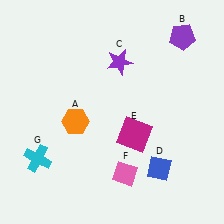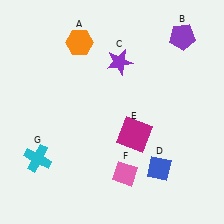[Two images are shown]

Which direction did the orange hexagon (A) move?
The orange hexagon (A) moved up.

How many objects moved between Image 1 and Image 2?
1 object moved between the two images.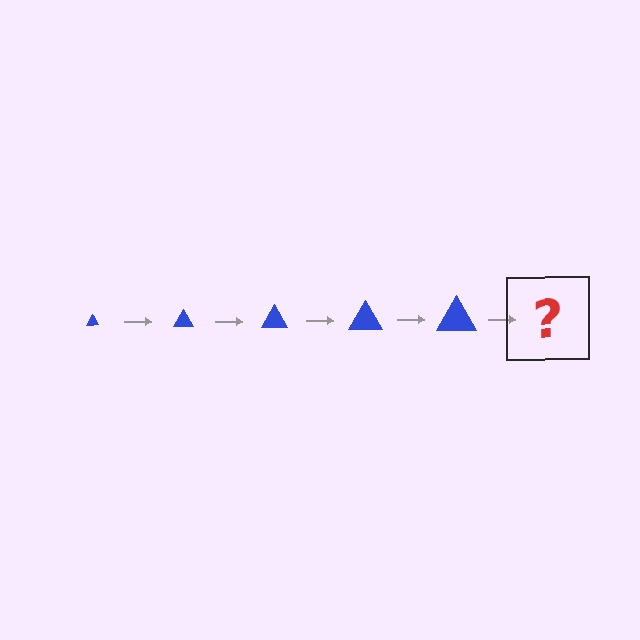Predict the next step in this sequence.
The next step is a blue triangle, larger than the previous one.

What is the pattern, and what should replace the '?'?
The pattern is that the triangle gets progressively larger each step. The '?' should be a blue triangle, larger than the previous one.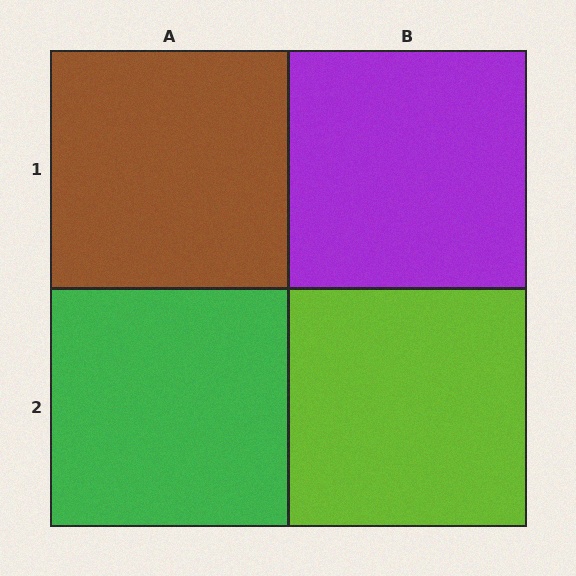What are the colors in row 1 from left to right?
Brown, purple.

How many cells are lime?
1 cell is lime.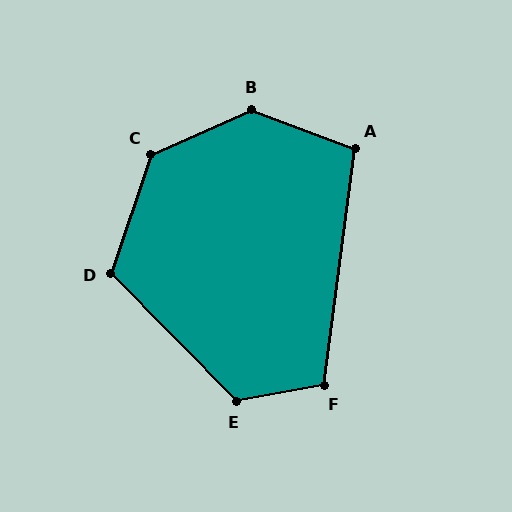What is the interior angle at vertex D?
Approximately 117 degrees (obtuse).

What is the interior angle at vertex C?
Approximately 132 degrees (obtuse).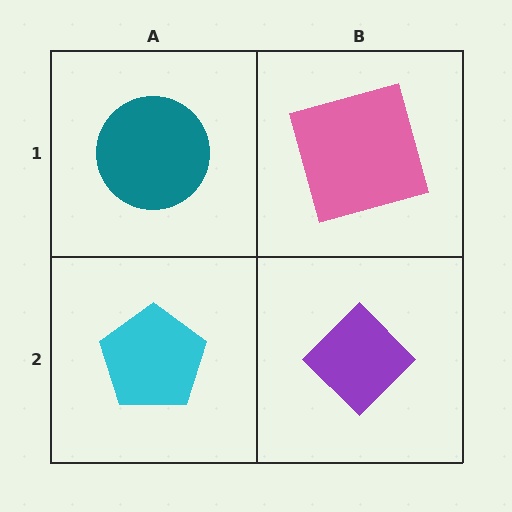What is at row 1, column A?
A teal circle.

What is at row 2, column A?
A cyan pentagon.